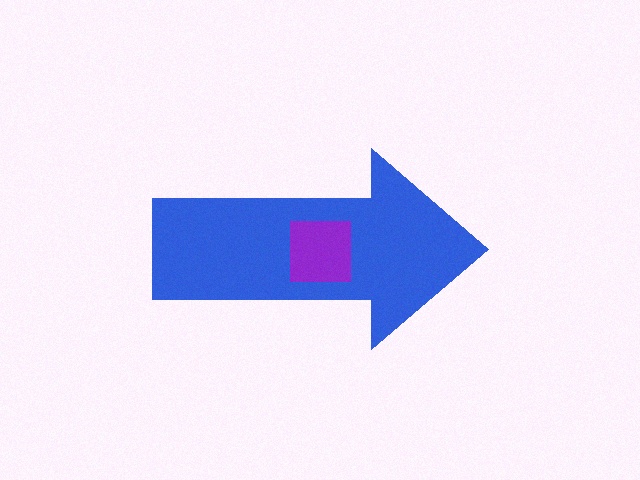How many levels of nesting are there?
2.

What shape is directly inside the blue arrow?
The purple square.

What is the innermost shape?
The purple square.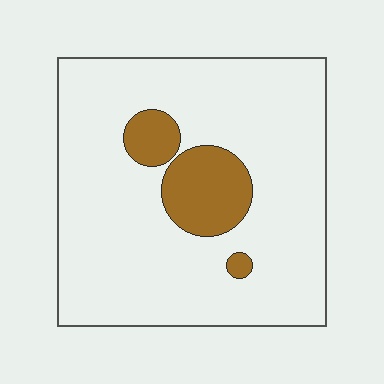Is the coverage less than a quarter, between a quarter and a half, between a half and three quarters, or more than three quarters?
Less than a quarter.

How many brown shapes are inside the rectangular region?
3.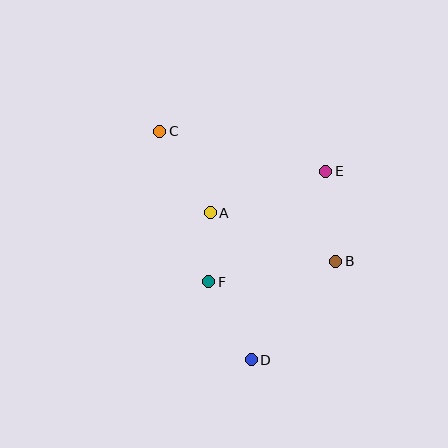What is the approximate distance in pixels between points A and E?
The distance between A and E is approximately 123 pixels.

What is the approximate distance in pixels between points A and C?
The distance between A and C is approximately 96 pixels.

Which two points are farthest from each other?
Points C and D are farthest from each other.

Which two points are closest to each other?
Points A and F are closest to each other.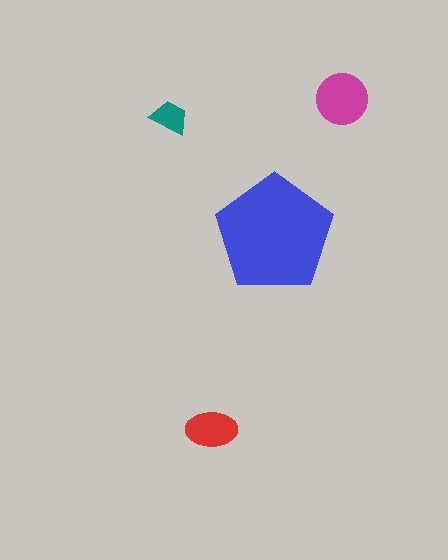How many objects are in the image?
There are 4 objects in the image.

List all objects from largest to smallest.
The blue pentagon, the magenta circle, the red ellipse, the teal trapezoid.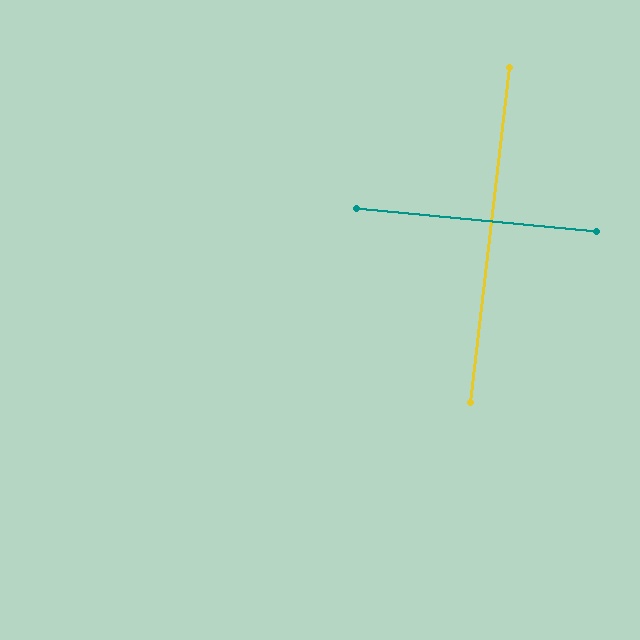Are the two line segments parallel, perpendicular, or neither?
Perpendicular — they meet at approximately 89°.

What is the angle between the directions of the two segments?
Approximately 89 degrees.